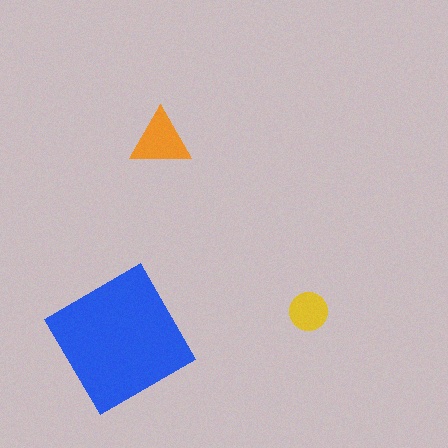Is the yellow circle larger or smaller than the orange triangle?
Smaller.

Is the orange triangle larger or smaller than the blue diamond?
Smaller.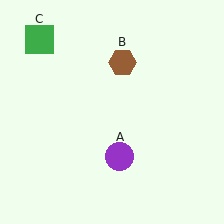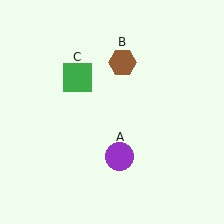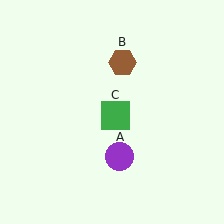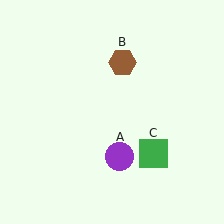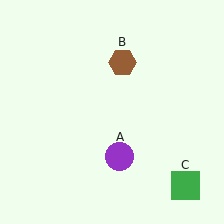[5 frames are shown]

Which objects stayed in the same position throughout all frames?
Purple circle (object A) and brown hexagon (object B) remained stationary.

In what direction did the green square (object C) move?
The green square (object C) moved down and to the right.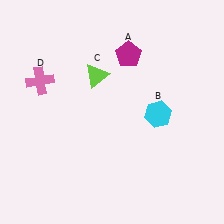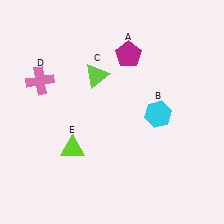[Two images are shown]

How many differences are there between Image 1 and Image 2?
There is 1 difference between the two images.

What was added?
A lime triangle (E) was added in Image 2.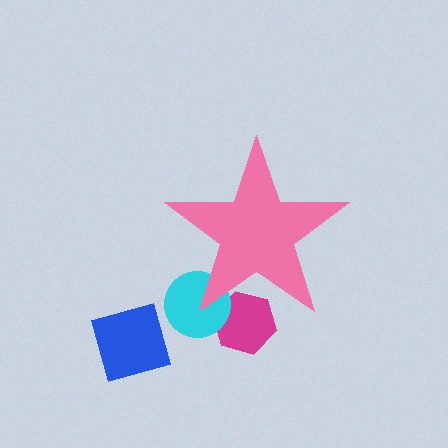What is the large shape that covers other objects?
A pink star.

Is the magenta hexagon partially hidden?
Yes, the magenta hexagon is partially hidden behind the pink star.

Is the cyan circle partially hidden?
Yes, the cyan circle is partially hidden behind the pink star.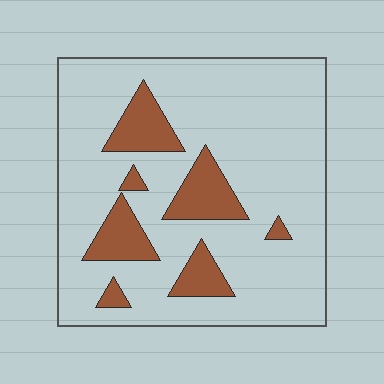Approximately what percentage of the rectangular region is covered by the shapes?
Approximately 20%.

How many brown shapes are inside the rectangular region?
7.